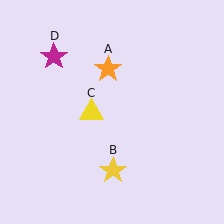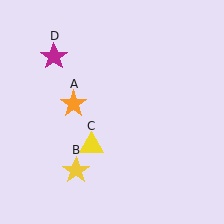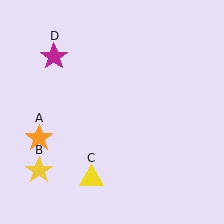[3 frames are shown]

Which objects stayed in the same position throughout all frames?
Magenta star (object D) remained stationary.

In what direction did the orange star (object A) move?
The orange star (object A) moved down and to the left.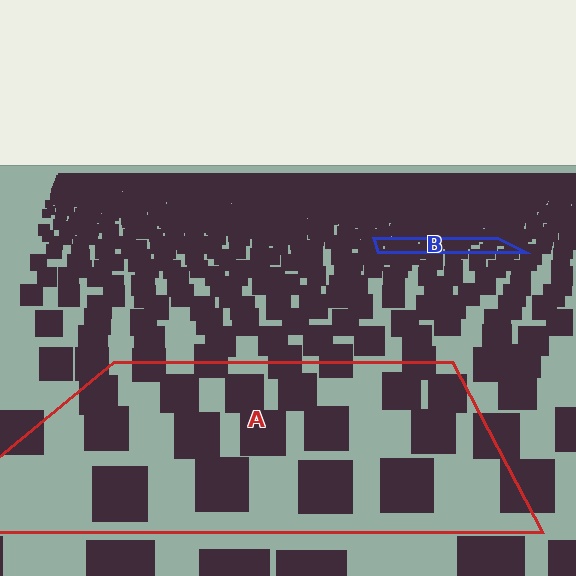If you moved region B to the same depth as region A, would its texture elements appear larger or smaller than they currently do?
They would appear larger. At a closer depth, the same texture elements are projected at a bigger on-screen size.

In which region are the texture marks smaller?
The texture marks are smaller in region B, because it is farther away.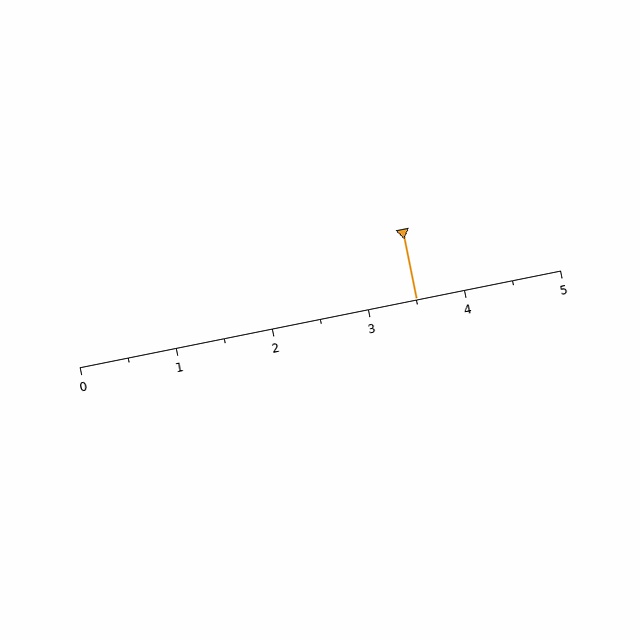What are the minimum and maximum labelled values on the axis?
The axis runs from 0 to 5.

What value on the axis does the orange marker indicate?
The marker indicates approximately 3.5.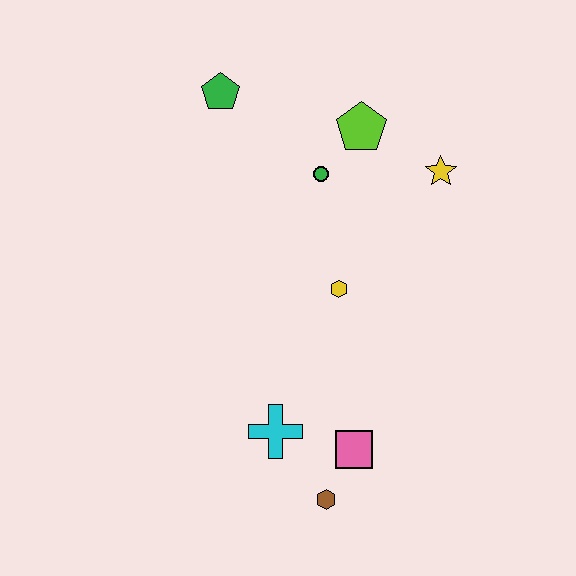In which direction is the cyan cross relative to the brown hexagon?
The cyan cross is above the brown hexagon.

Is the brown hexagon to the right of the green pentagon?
Yes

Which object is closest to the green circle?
The lime pentagon is closest to the green circle.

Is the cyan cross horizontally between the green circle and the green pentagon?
Yes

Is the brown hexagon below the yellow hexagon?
Yes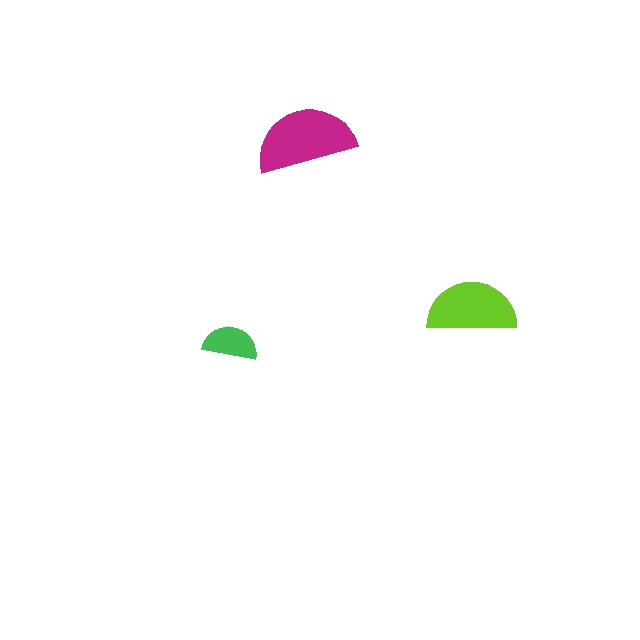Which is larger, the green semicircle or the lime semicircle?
The lime one.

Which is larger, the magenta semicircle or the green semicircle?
The magenta one.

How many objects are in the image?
There are 3 objects in the image.